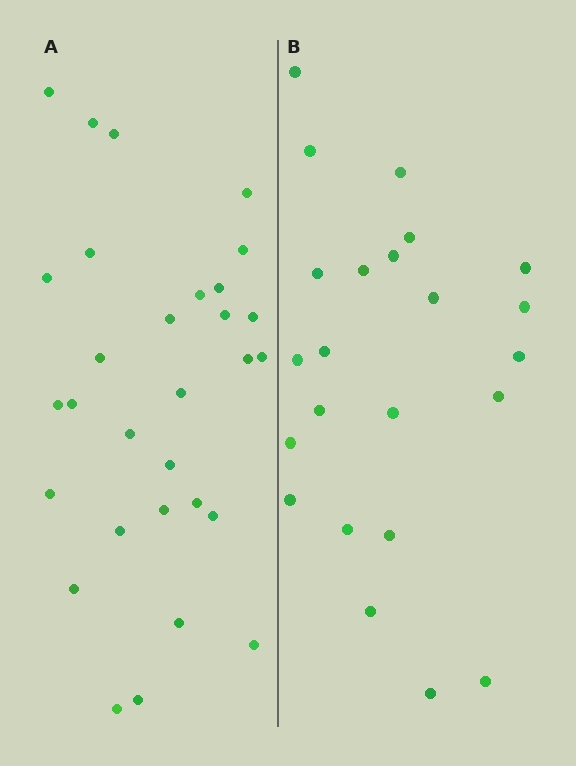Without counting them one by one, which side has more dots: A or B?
Region A (the left region) has more dots.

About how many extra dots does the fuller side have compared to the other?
Region A has roughly 8 or so more dots than region B.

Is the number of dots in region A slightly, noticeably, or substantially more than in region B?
Region A has noticeably more, but not dramatically so. The ratio is roughly 1.3 to 1.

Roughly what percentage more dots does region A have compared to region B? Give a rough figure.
About 30% more.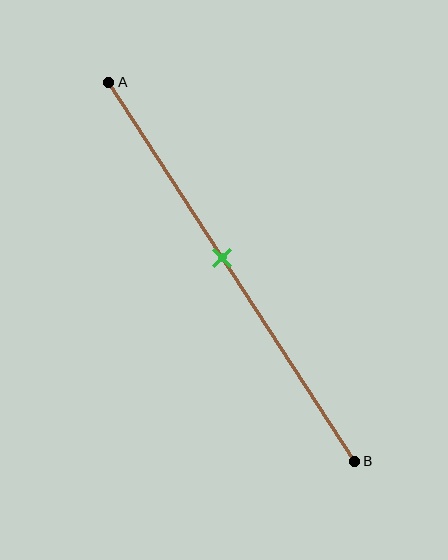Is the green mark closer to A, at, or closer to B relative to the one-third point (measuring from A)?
The green mark is closer to point B than the one-third point of segment AB.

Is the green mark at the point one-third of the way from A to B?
No, the mark is at about 45% from A, not at the 33% one-third point.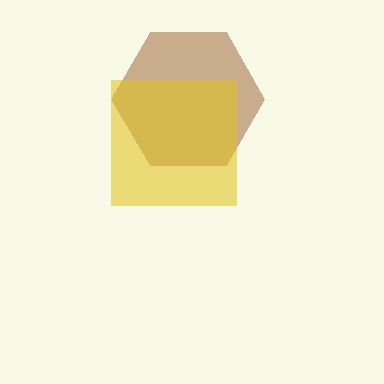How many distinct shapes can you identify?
There are 2 distinct shapes: a brown hexagon, a yellow square.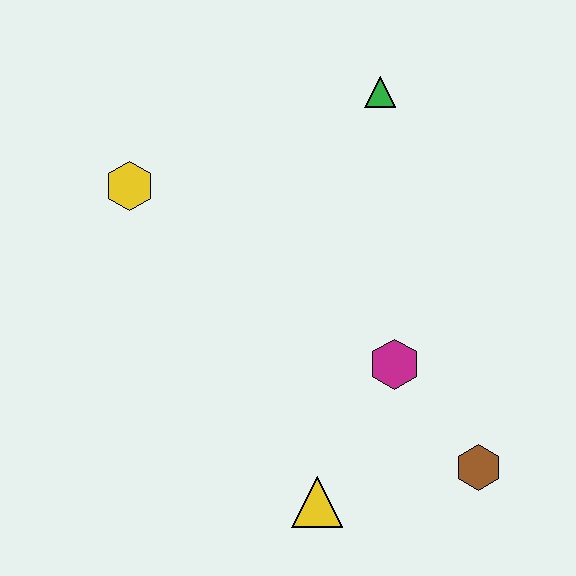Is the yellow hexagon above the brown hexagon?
Yes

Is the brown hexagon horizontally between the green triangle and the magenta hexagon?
No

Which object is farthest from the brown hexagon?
The yellow hexagon is farthest from the brown hexagon.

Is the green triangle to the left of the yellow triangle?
No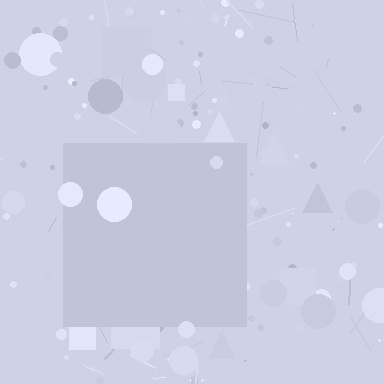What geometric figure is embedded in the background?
A square is embedded in the background.